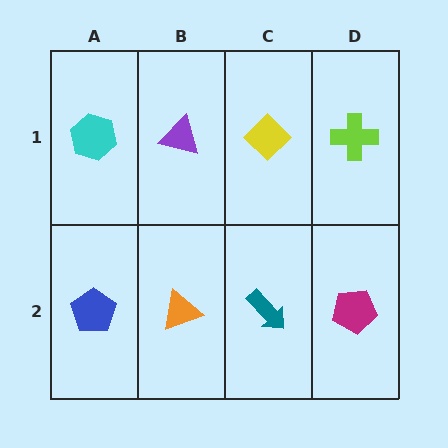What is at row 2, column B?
An orange triangle.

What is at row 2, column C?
A teal arrow.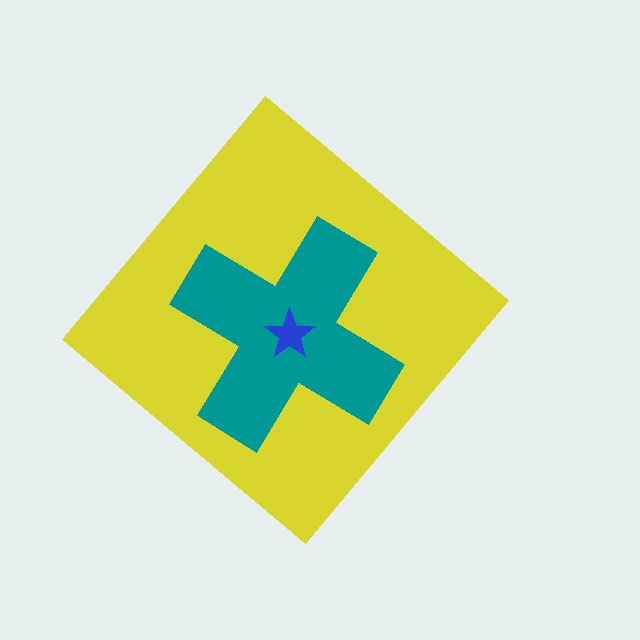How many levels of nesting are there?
3.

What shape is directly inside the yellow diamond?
The teal cross.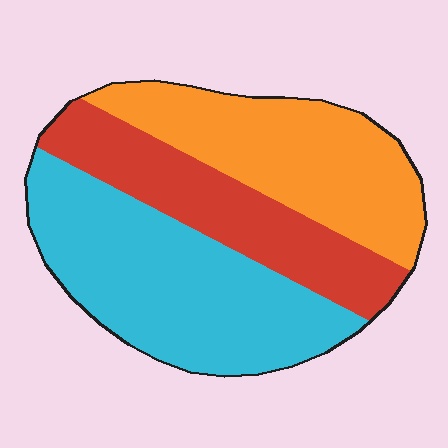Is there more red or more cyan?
Cyan.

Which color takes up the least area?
Red, at roughly 25%.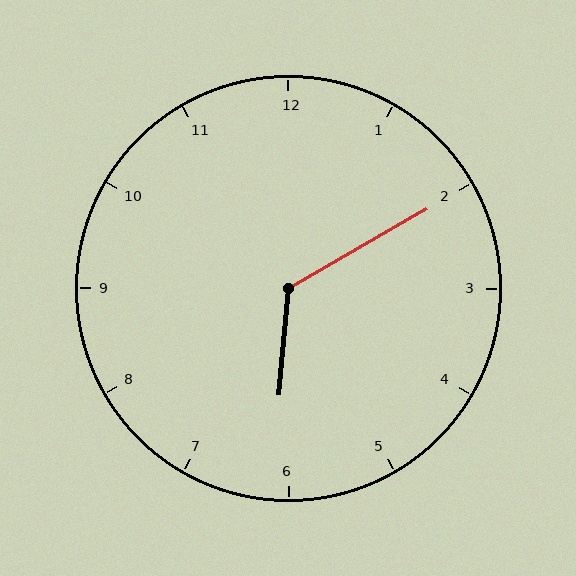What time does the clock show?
6:10.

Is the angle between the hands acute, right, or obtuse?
It is obtuse.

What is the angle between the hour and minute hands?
Approximately 125 degrees.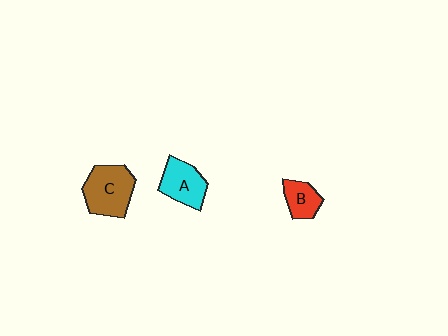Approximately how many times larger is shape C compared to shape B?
Approximately 1.9 times.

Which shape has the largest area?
Shape C (brown).